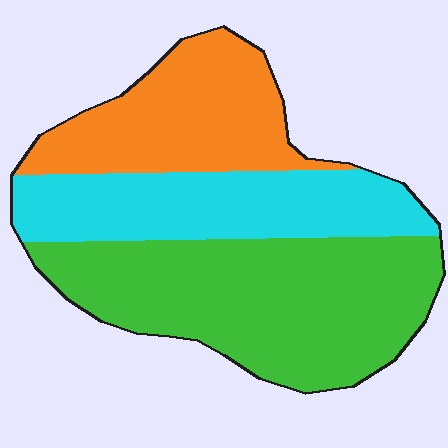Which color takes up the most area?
Green, at roughly 45%.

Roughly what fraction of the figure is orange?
Orange takes up about one quarter (1/4) of the figure.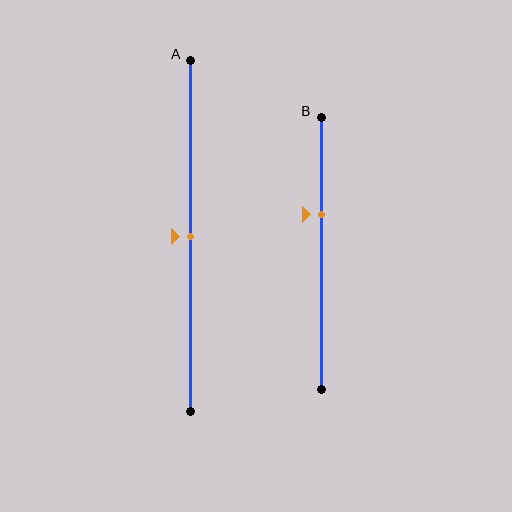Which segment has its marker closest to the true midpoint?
Segment A has its marker closest to the true midpoint.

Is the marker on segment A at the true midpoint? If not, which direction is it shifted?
Yes, the marker on segment A is at the true midpoint.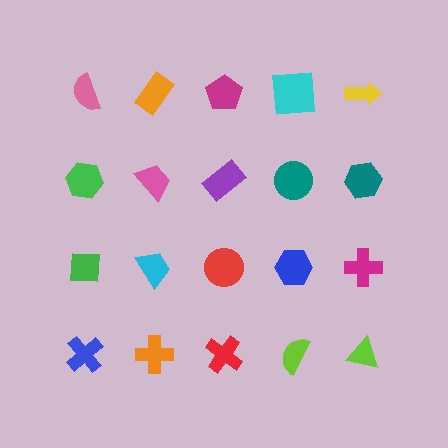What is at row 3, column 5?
A magenta cross.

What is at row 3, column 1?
A green square.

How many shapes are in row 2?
5 shapes.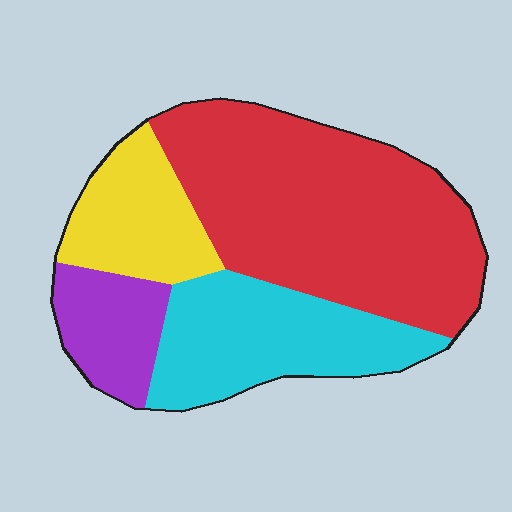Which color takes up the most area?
Red, at roughly 50%.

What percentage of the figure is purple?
Purple takes up about one eighth (1/8) of the figure.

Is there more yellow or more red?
Red.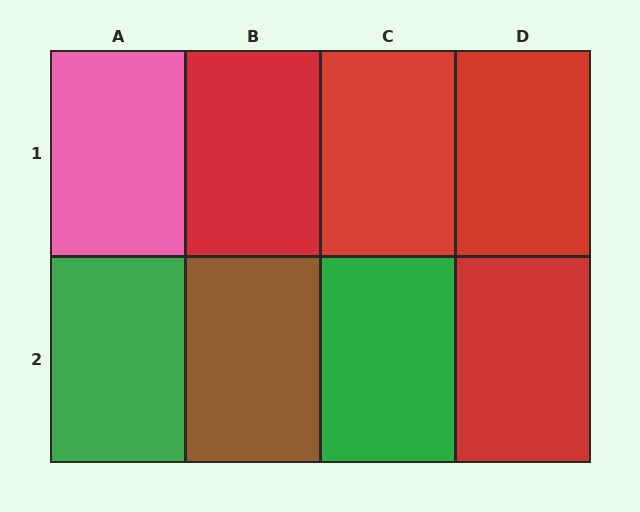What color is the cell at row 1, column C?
Red.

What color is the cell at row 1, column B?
Red.